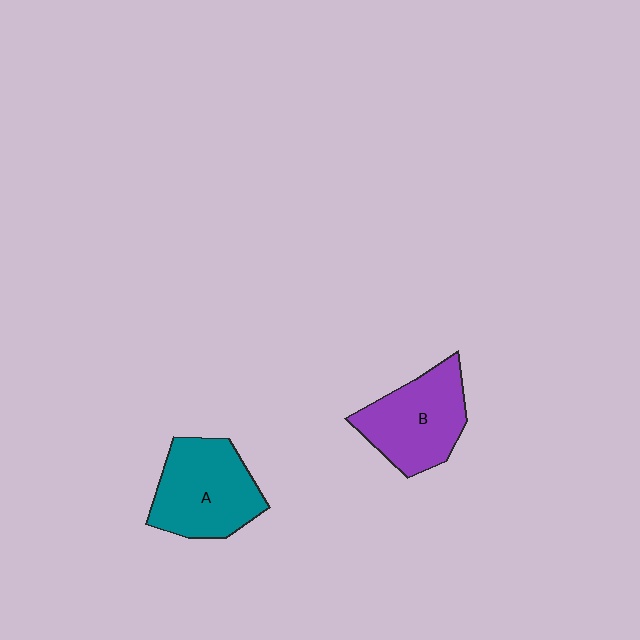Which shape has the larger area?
Shape A (teal).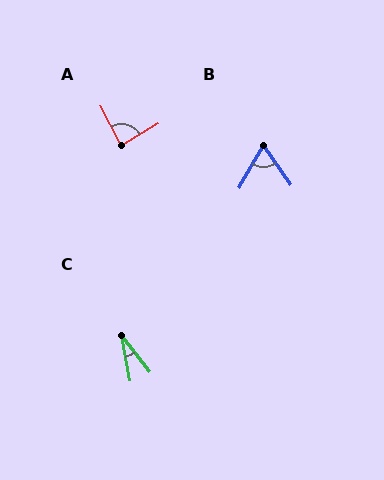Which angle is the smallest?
C, at approximately 27 degrees.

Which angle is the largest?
A, at approximately 87 degrees.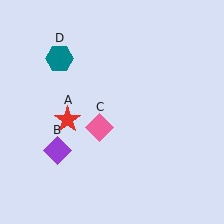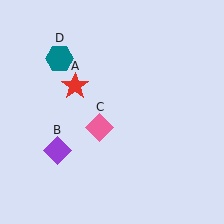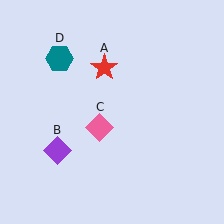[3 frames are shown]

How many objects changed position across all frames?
1 object changed position: red star (object A).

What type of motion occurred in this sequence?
The red star (object A) rotated clockwise around the center of the scene.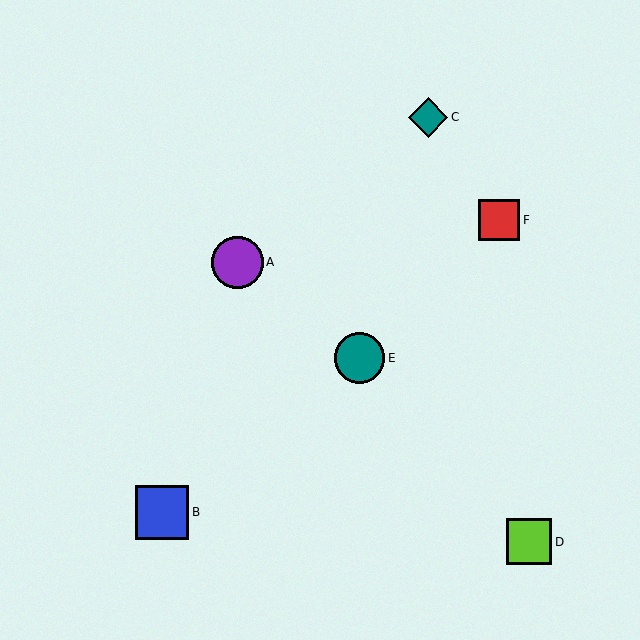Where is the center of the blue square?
The center of the blue square is at (162, 512).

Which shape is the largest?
The blue square (labeled B) is the largest.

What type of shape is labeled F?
Shape F is a red square.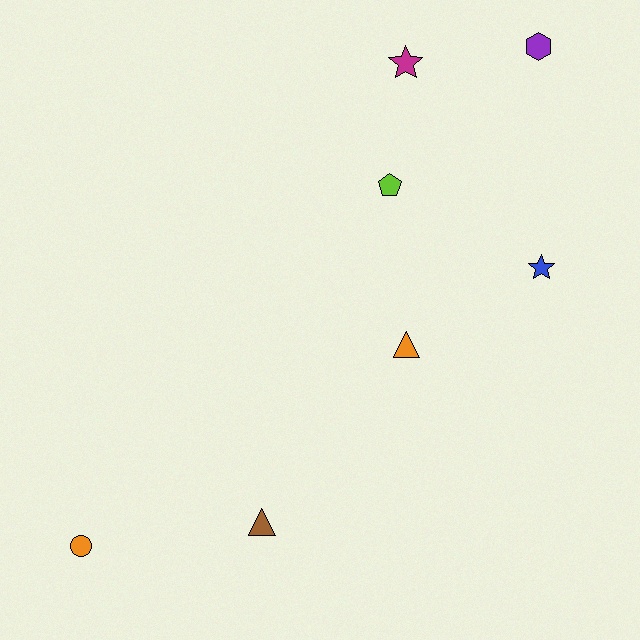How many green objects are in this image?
There are no green objects.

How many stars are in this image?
There are 2 stars.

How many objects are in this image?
There are 7 objects.